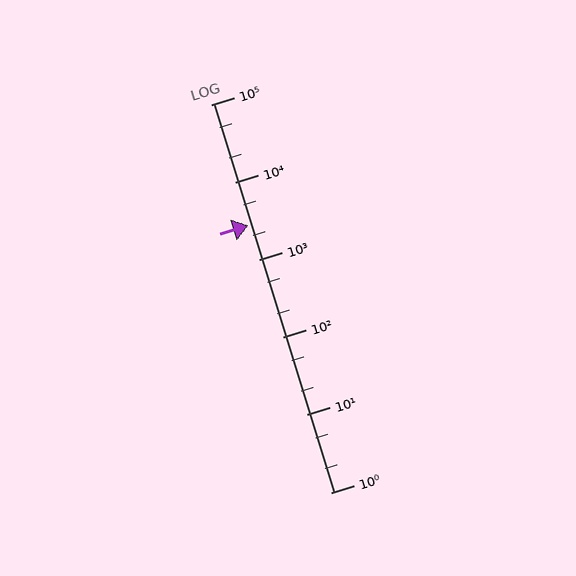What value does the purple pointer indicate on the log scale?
The pointer indicates approximately 2800.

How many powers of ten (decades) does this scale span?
The scale spans 5 decades, from 1 to 100000.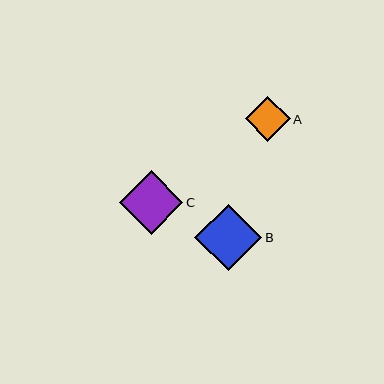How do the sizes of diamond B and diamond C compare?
Diamond B and diamond C are approximately the same size.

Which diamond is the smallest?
Diamond A is the smallest with a size of approximately 45 pixels.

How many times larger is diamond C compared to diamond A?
Diamond C is approximately 1.4 times the size of diamond A.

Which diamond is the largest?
Diamond B is the largest with a size of approximately 67 pixels.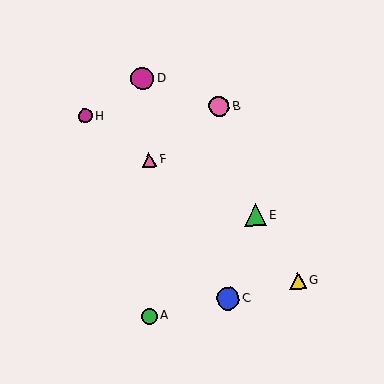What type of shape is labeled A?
Shape A is a green circle.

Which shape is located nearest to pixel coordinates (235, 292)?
The blue circle (labeled C) at (228, 299) is nearest to that location.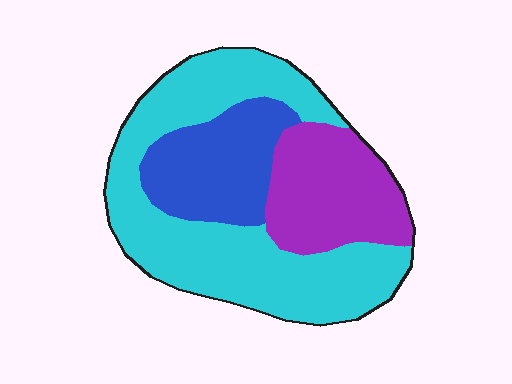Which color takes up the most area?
Cyan, at roughly 55%.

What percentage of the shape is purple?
Purple covers roughly 25% of the shape.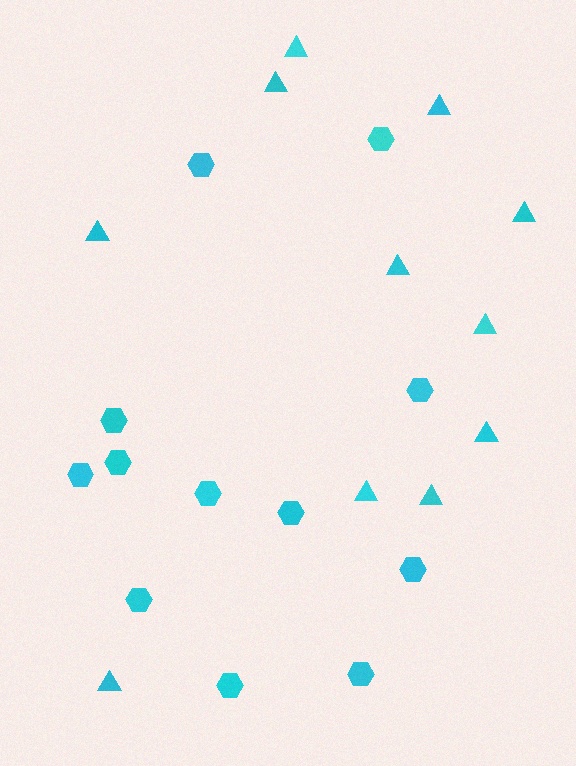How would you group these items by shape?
There are 2 groups: one group of triangles (11) and one group of hexagons (12).